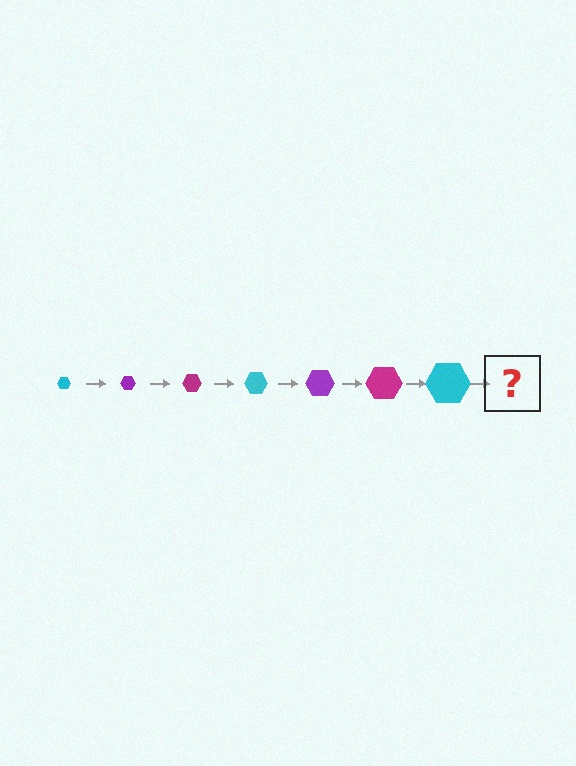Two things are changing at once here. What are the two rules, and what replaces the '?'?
The two rules are that the hexagon grows larger each step and the color cycles through cyan, purple, and magenta. The '?' should be a purple hexagon, larger than the previous one.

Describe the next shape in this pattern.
It should be a purple hexagon, larger than the previous one.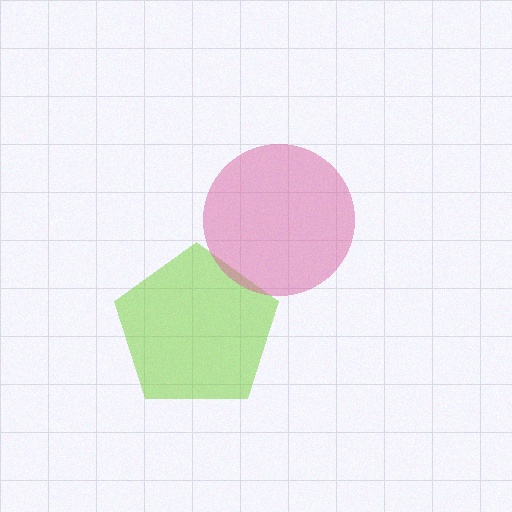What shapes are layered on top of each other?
The layered shapes are: a lime pentagon, a pink circle.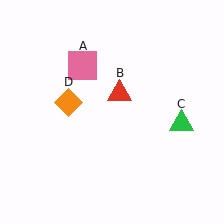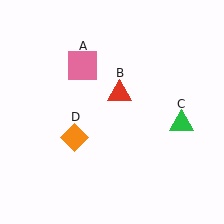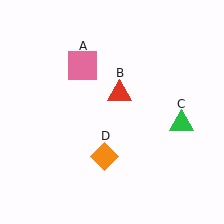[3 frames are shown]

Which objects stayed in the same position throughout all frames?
Pink square (object A) and red triangle (object B) and green triangle (object C) remained stationary.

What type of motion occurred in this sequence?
The orange diamond (object D) rotated counterclockwise around the center of the scene.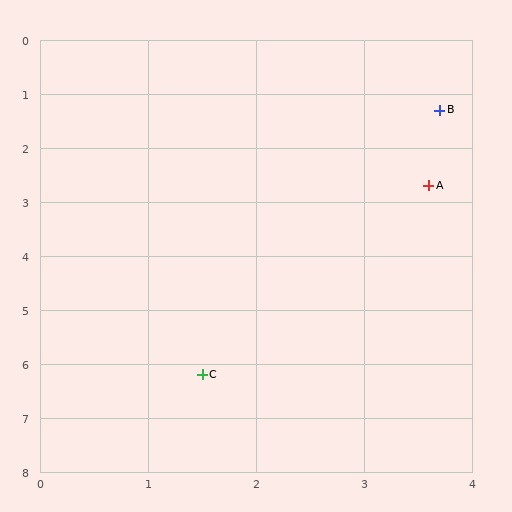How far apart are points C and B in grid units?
Points C and B are about 5.4 grid units apart.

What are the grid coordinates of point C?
Point C is at approximately (1.5, 6.2).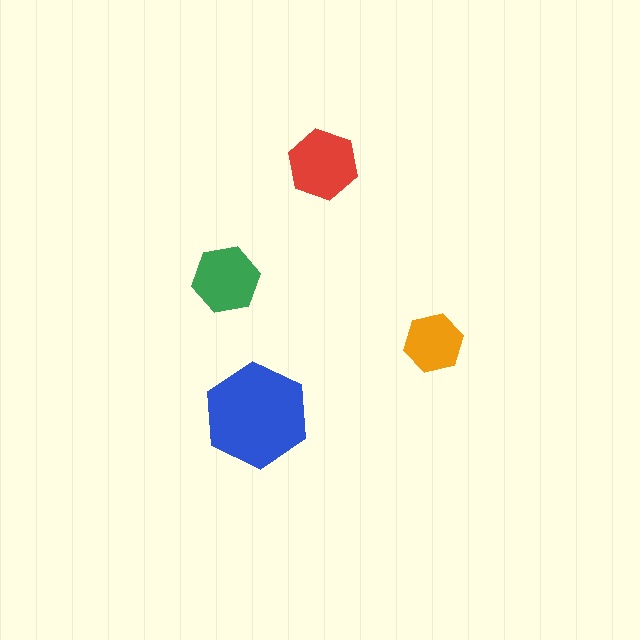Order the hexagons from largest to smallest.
the blue one, the red one, the green one, the orange one.